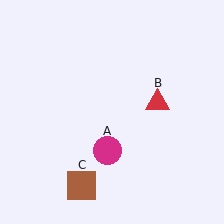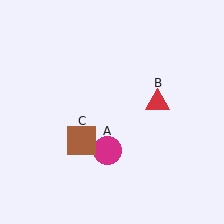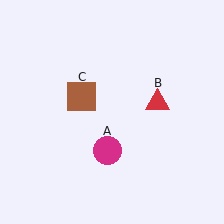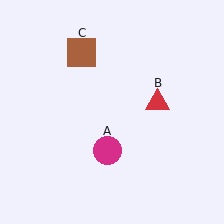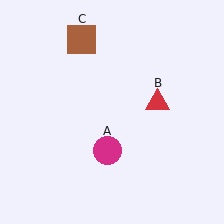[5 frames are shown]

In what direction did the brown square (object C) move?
The brown square (object C) moved up.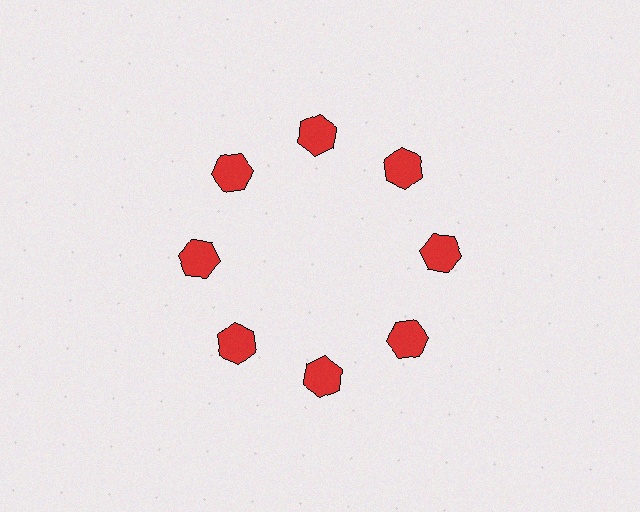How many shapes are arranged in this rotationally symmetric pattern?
There are 8 shapes, arranged in 8 groups of 1.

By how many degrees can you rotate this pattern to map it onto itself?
The pattern maps onto itself every 45 degrees of rotation.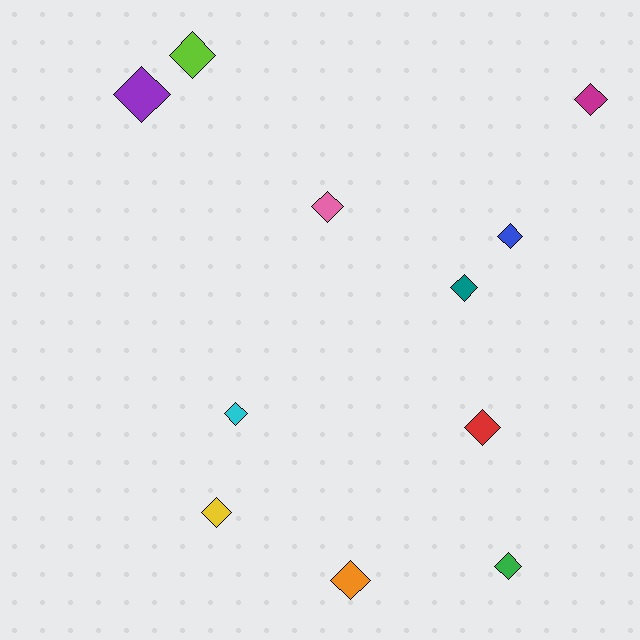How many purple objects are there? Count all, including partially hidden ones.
There is 1 purple object.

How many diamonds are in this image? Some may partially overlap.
There are 11 diamonds.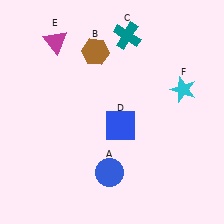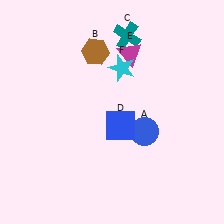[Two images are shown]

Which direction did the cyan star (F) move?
The cyan star (F) moved left.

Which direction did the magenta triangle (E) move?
The magenta triangle (E) moved right.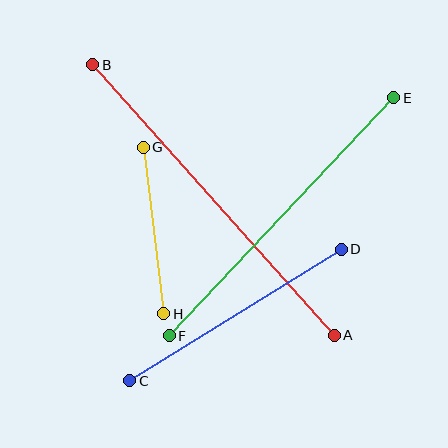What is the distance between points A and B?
The distance is approximately 363 pixels.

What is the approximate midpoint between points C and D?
The midpoint is at approximately (236, 315) pixels.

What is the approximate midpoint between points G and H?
The midpoint is at approximately (154, 231) pixels.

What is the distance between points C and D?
The distance is approximately 249 pixels.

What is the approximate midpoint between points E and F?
The midpoint is at approximately (282, 217) pixels.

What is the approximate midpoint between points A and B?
The midpoint is at approximately (214, 200) pixels.